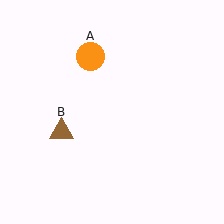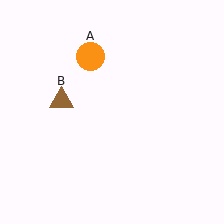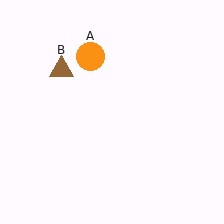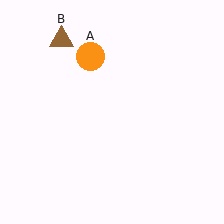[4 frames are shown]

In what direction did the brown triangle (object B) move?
The brown triangle (object B) moved up.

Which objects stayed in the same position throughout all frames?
Orange circle (object A) remained stationary.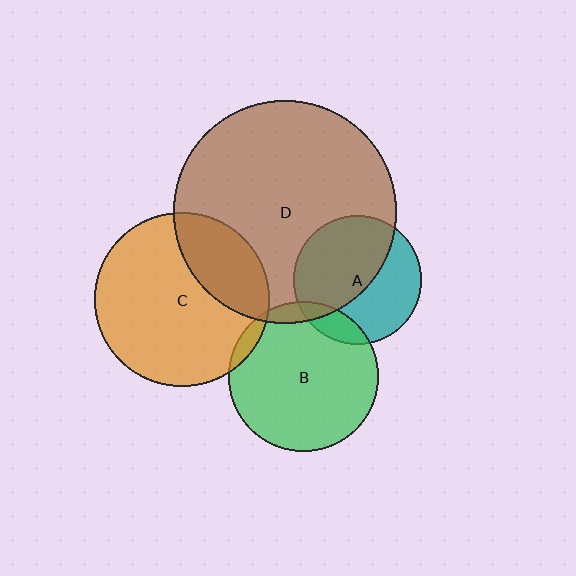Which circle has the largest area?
Circle D (brown).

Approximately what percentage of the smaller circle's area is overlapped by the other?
Approximately 5%.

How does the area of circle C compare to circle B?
Approximately 1.4 times.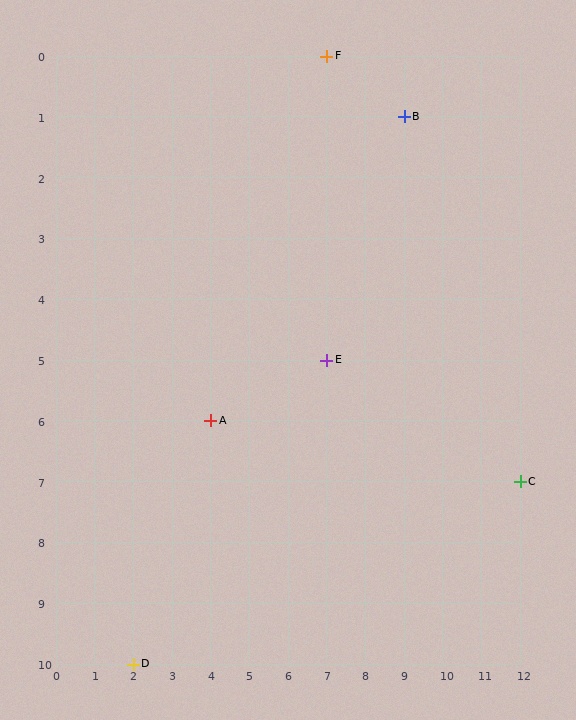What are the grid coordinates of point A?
Point A is at grid coordinates (4, 6).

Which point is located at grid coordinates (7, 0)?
Point F is at (7, 0).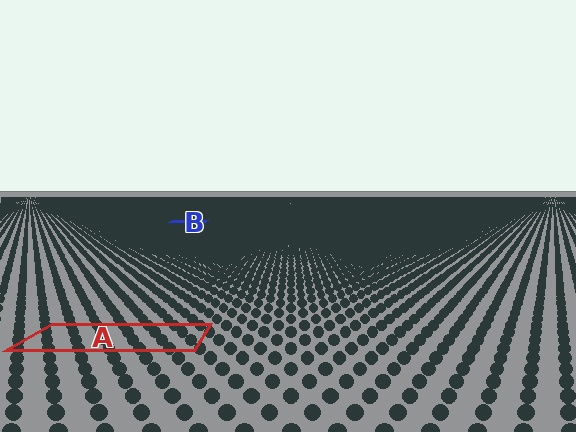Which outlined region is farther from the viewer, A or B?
Region B is farther from the viewer — the texture elements inside it appear smaller and more densely packed.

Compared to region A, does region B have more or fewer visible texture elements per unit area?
Region B has more texture elements per unit area — they are packed more densely because it is farther away.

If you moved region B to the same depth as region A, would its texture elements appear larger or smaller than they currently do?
They would appear larger. At a closer depth, the same texture elements are projected at a bigger on-screen size.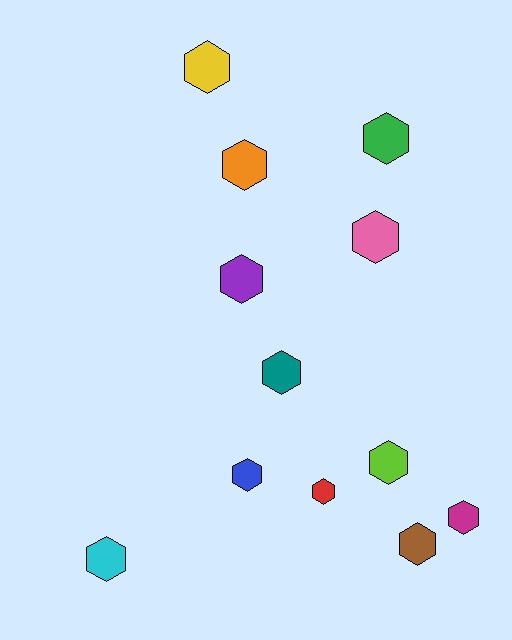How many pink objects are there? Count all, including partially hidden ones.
There is 1 pink object.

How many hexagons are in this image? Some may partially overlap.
There are 12 hexagons.